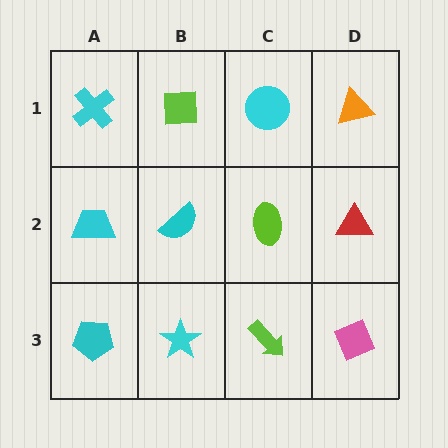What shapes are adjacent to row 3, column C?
A lime ellipse (row 2, column C), a cyan star (row 3, column B), a pink diamond (row 3, column D).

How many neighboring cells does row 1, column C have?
3.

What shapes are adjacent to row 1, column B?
A cyan semicircle (row 2, column B), a cyan cross (row 1, column A), a cyan circle (row 1, column C).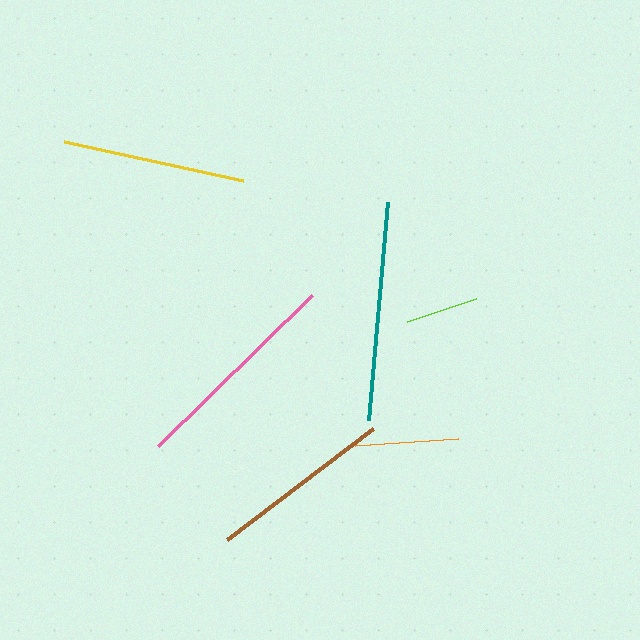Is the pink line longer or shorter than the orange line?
The pink line is longer than the orange line.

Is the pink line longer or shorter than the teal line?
The teal line is longer than the pink line.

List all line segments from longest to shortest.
From longest to shortest: teal, pink, brown, yellow, orange, lime.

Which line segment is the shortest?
The lime line is the shortest at approximately 72 pixels.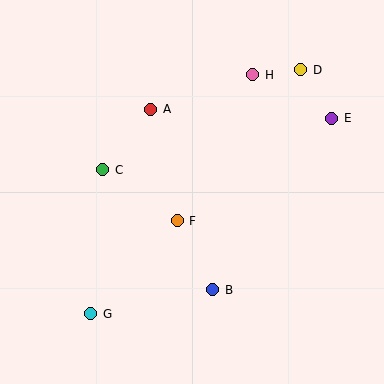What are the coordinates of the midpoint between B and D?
The midpoint between B and D is at (257, 180).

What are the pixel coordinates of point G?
Point G is at (91, 314).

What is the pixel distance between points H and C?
The distance between H and C is 178 pixels.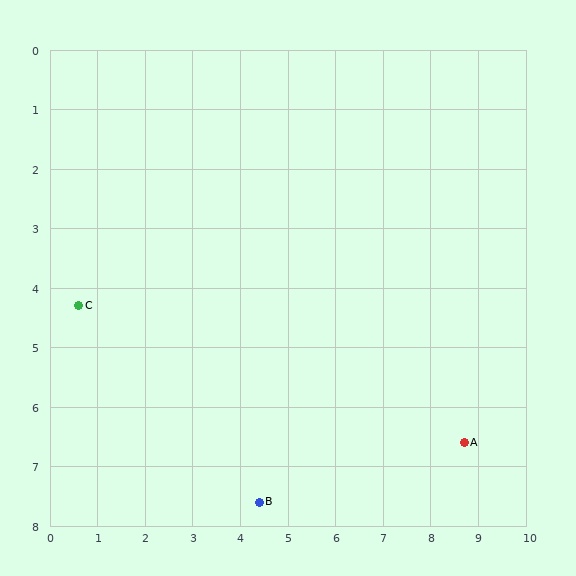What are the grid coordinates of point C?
Point C is at approximately (0.6, 4.3).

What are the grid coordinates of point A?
Point A is at approximately (8.7, 6.6).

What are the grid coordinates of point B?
Point B is at approximately (4.4, 7.6).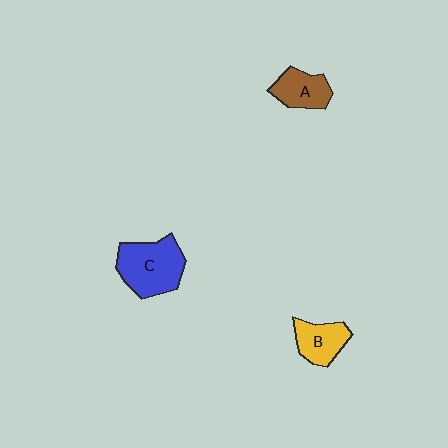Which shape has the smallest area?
Shape A (brown).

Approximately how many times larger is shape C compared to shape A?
Approximately 1.7 times.